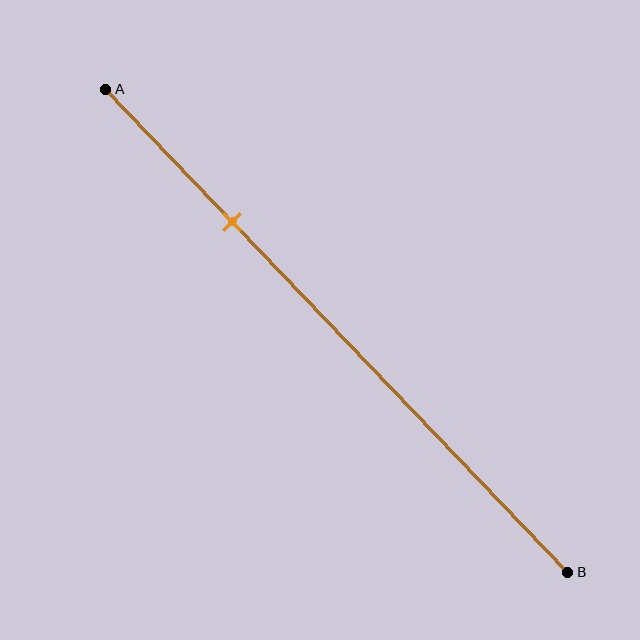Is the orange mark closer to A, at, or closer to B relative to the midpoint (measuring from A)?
The orange mark is closer to point A than the midpoint of segment AB.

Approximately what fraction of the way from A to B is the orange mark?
The orange mark is approximately 25% of the way from A to B.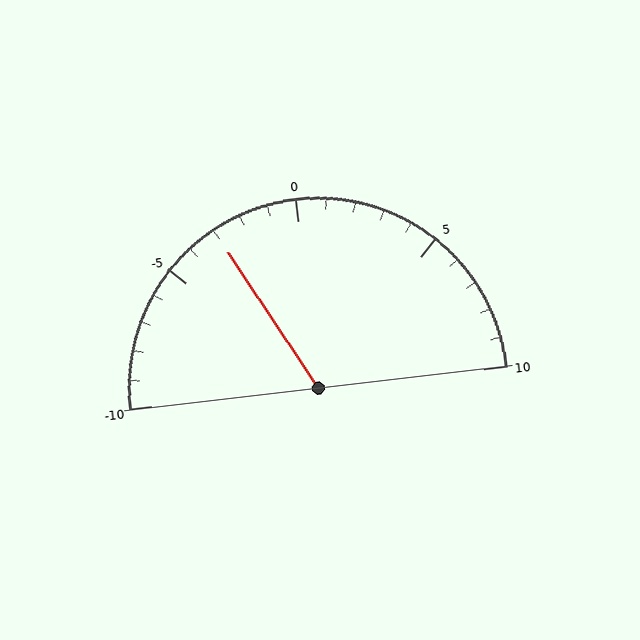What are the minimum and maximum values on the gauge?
The gauge ranges from -10 to 10.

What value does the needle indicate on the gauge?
The needle indicates approximately -3.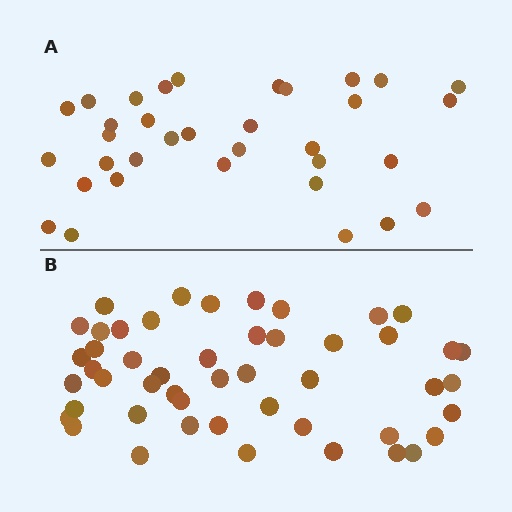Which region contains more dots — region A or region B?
Region B (the bottom region) has more dots.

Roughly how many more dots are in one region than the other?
Region B has approximately 15 more dots than region A.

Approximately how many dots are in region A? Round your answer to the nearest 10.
About 30 dots. (The exact count is 34, which rounds to 30.)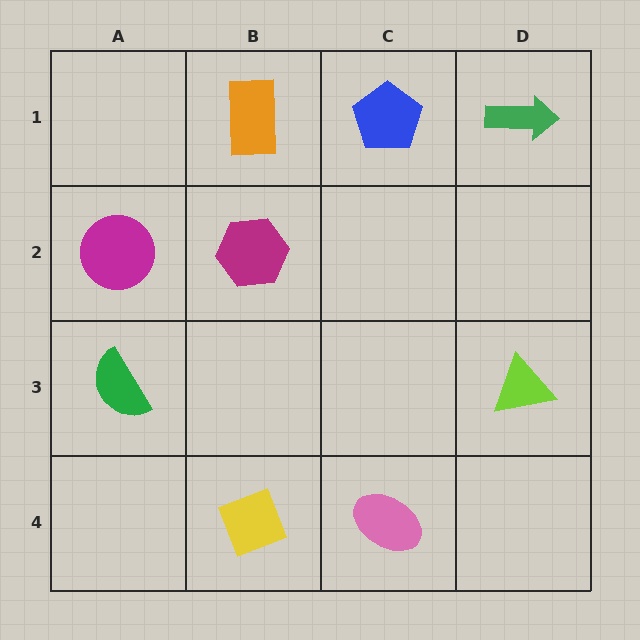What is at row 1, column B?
An orange rectangle.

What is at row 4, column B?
A yellow diamond.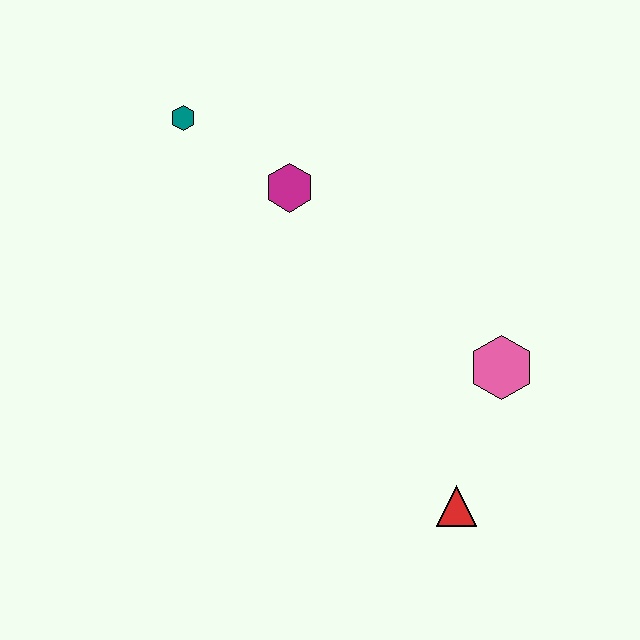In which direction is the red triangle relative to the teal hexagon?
The red triangle is below the teal hexagon.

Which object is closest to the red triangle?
The pink hexagon is closest to the red triangle.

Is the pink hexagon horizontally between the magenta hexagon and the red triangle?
No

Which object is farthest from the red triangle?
The teal hexagon is farthest from the red triangle.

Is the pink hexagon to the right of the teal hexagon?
Yes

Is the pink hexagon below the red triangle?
No